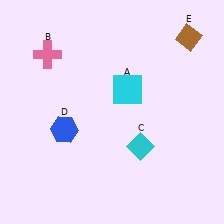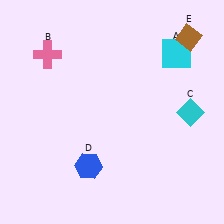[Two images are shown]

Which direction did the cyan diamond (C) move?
The cyan diamond (C) moved right.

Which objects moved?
The objects that moved are: the cyan square (A), the cyan diamond (C), the blue hexagon (D).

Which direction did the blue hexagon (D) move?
The blue hexagon (D) moved down.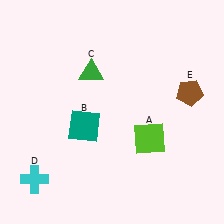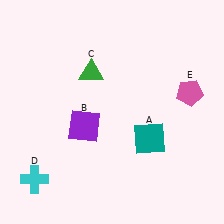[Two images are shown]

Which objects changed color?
A changed from lime to teal. B changed from teal to purple. E changed from brown to pink.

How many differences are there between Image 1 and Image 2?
There are 3 differences between the two images.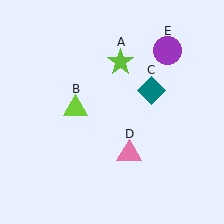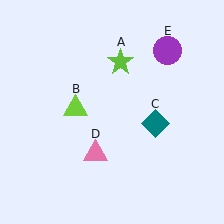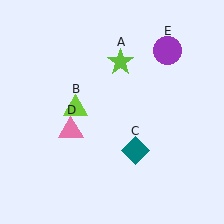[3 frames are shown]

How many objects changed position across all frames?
2 objects changed position: teal diamond (object C), pink triangle (object D).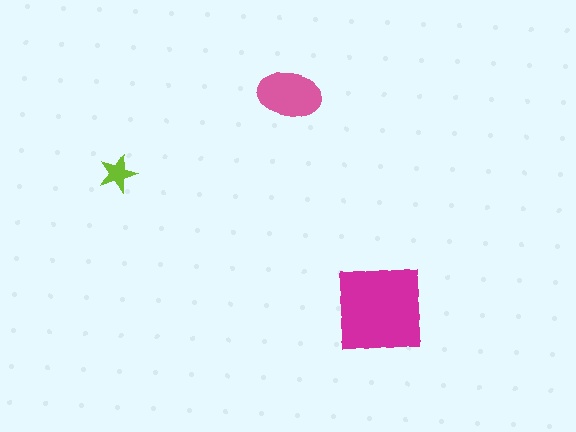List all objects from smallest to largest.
The lime star, the pink ellipse, the magenta square.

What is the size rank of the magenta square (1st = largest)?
1st.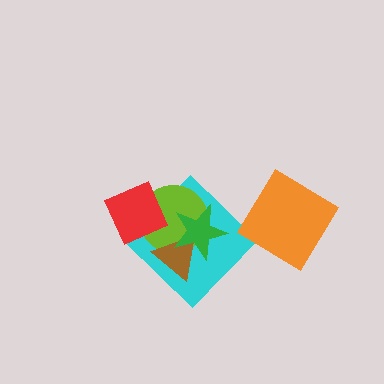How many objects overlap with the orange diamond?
0 objects overlap with the orange diamond.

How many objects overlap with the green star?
3 objects overlap with the green star.